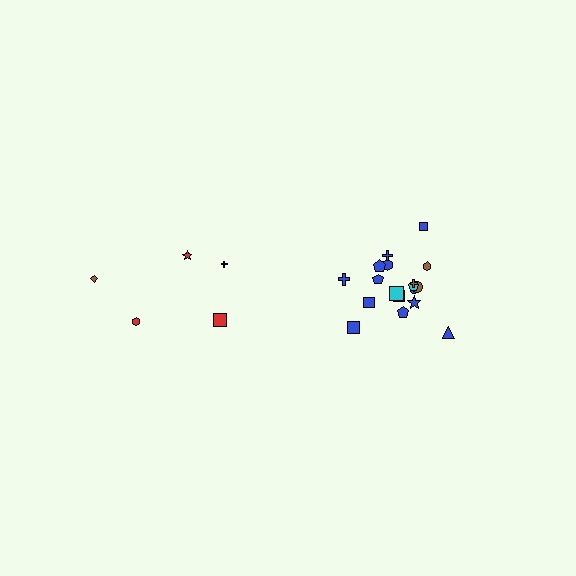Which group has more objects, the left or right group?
The right group.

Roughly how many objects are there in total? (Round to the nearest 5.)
Roughly 25 objects in total.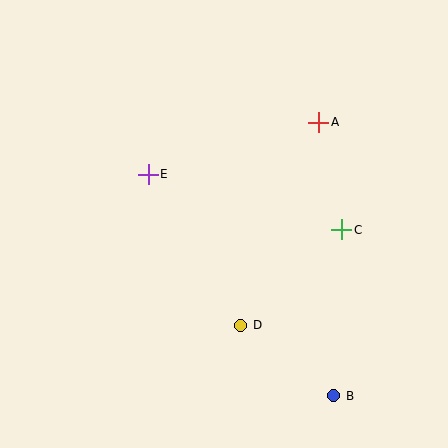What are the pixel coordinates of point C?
Point C is at (342, 230).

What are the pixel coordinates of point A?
Point A is at (319, 122).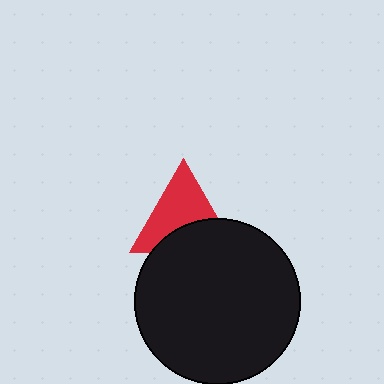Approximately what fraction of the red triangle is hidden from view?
Roughly 39% of the red triangle is hidden behind the black circle.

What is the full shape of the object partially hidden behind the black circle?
The partially hidden object is a red triangle.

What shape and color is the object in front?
The object in front is a black circle.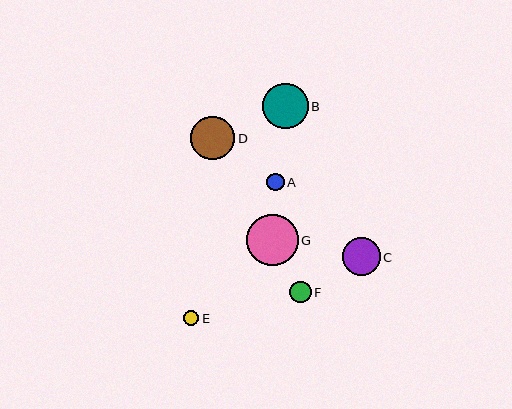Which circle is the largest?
Circle G is the largest with a size of approximately 51 pixels.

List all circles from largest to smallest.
From largest to smallest: G, B, D, C, F, A, E.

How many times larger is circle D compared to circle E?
Circle D is approximately 2.9 times the size of circle E.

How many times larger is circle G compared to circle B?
Circle G is approximately 1.1 times the size of circle B.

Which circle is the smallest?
Circle E is the smallest with a size of approximately 15 pixels.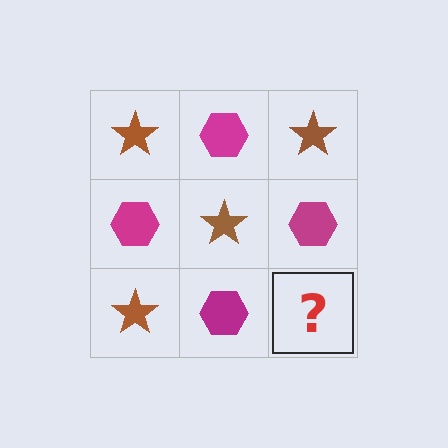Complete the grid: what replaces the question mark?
The question mark should be replaced with a brown star.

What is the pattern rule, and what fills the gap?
The rule is that it alternates brown star and magenta hexagon in a checkerboard pattern. The gap should be filled with a brown star.